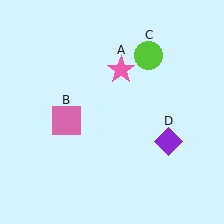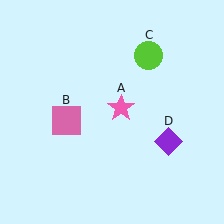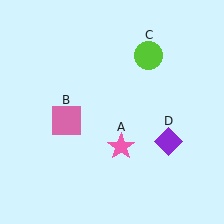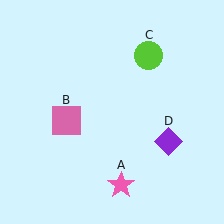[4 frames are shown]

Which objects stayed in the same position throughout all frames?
Pink square (object B) and lime circle (object C) and purple diamond (object D) remained stationary.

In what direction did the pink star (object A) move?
The pink star (object A) moved down.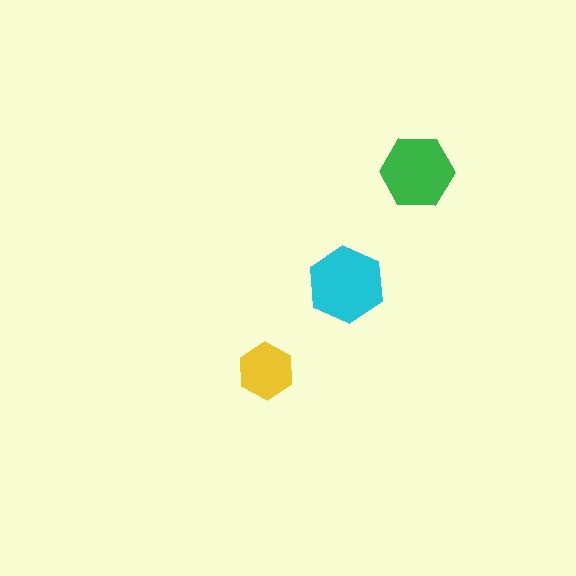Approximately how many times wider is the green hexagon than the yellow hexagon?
About 1.5 times wider.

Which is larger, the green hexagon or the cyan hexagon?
The cyan one.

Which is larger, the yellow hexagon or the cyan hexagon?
The cyan one.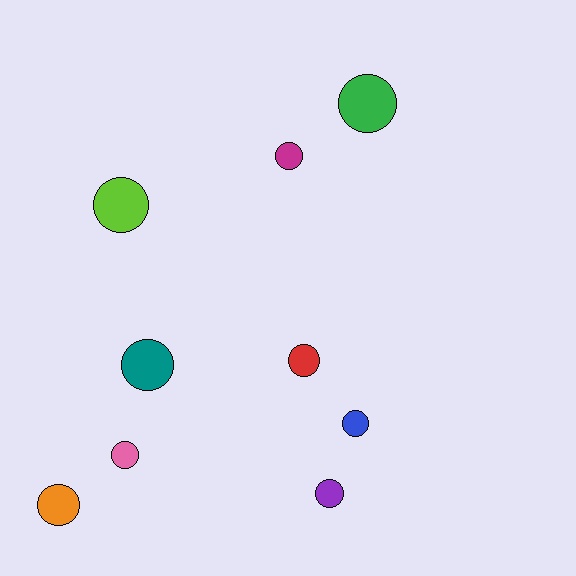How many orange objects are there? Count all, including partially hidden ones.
There is 1 orange object.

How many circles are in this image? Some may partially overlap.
There are 9 circles.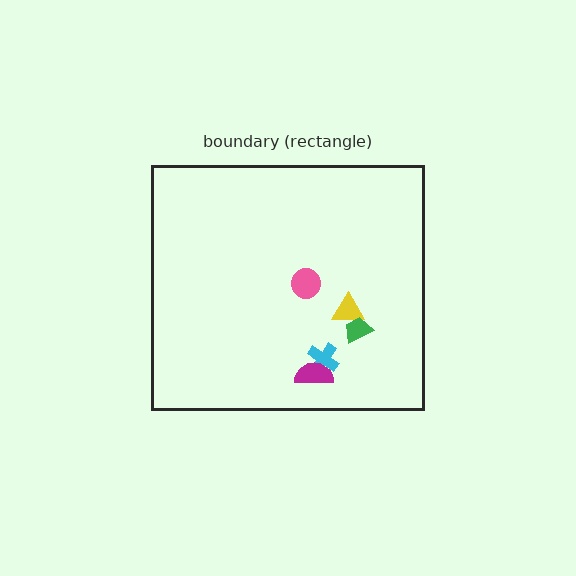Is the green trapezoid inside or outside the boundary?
Inside.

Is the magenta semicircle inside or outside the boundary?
Inside.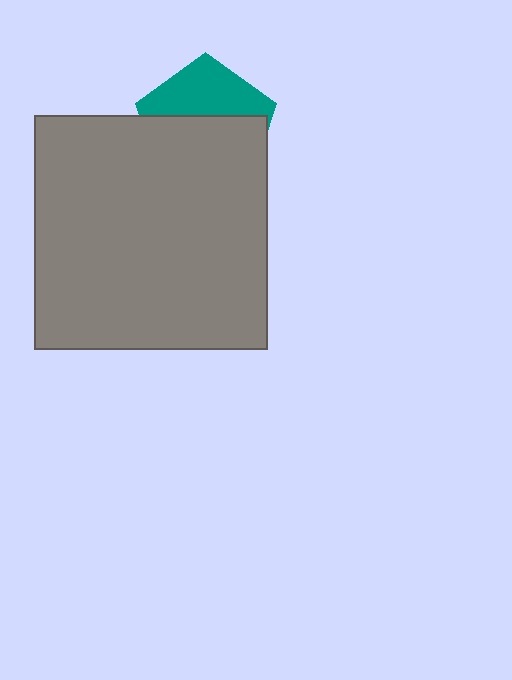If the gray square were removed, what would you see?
You would see the complete teal pentagon.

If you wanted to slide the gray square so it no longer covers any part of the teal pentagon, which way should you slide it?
Slide it down — that is the most direct way to separate the two shapes.